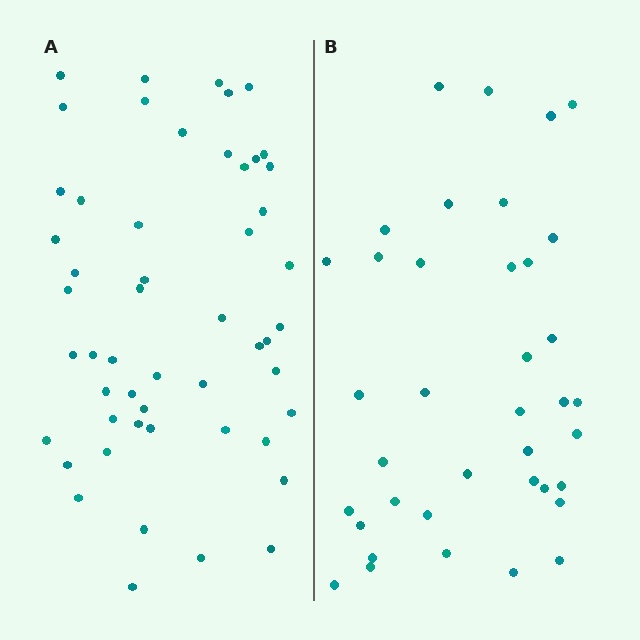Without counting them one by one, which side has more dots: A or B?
Region A (the left region) has more dots.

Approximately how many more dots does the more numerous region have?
Region A has approximately 15 more dots than region B.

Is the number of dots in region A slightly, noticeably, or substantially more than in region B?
Region A has noticeably more, but not dramatically so. The ratio is roughly 1.4 to 1.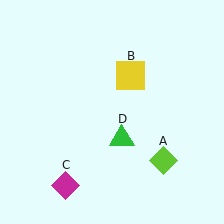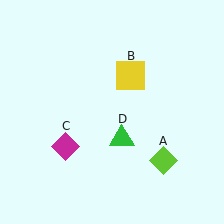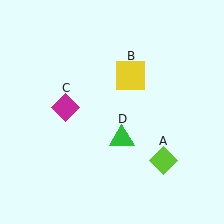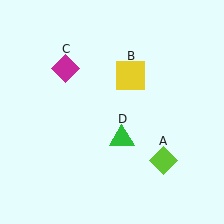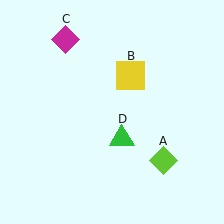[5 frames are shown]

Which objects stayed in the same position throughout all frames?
Lime diamond (object A) and yellow square (object B) and green triangle (object D) remained stationary.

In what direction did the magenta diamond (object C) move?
The magenta diamond (object C) moved up.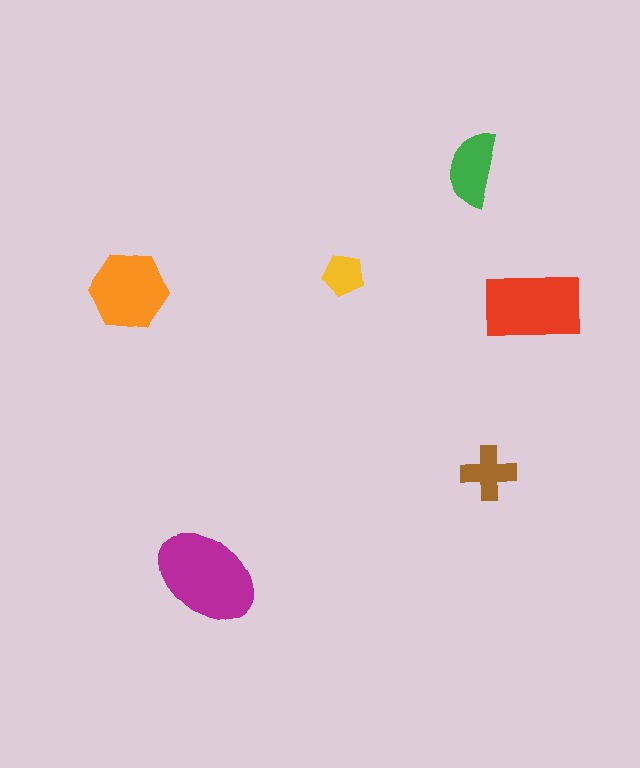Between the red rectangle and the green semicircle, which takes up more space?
The red rectangle.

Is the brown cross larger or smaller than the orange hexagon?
Smaller.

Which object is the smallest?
The yellow pentagon.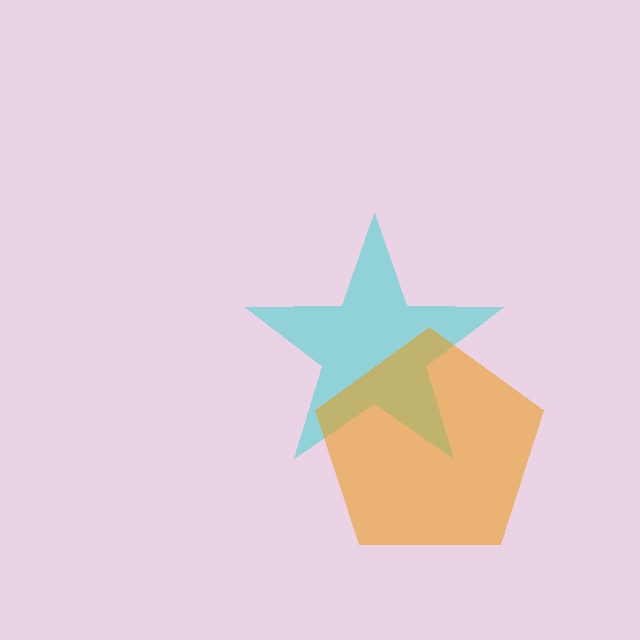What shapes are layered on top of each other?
The layered shapes are: a cyan star, an orange pentagon.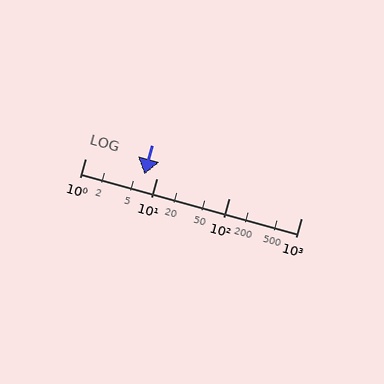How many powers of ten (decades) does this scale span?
The scale spans 3 decades, from 1 to 1000.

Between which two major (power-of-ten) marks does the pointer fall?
The pointer is between 1 and 10.